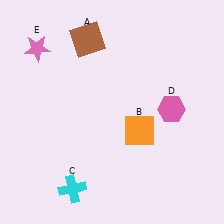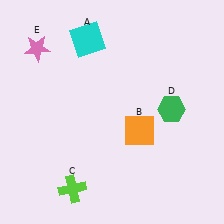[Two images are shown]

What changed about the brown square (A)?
In Image 1, A is brown. In Image 2, it changed to cyan.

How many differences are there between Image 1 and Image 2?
There are 3 differences between the two images.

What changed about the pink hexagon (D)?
In Image 1, D is pink. In Image 2, it changed to green.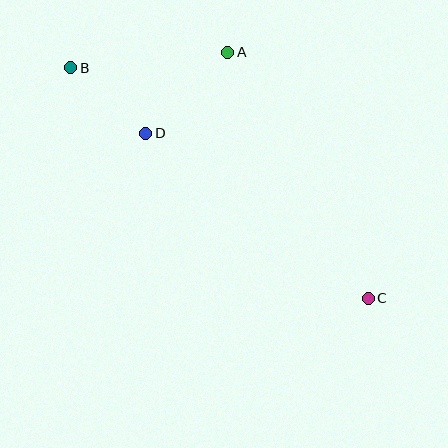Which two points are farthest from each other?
Points B and C are farthest from each other.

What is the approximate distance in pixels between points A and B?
The distance between A and B is approximately 158 pixels.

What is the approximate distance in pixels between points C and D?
The distance between C and D is approximately 277 pixels.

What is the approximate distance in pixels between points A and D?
The distance between A and D is approximately 115 pixels.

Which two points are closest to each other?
Points B and D are closest to each other.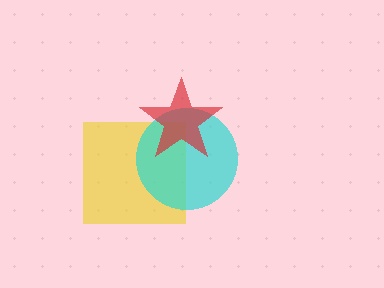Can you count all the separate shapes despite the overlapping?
Yes, there are 3 separate shapes.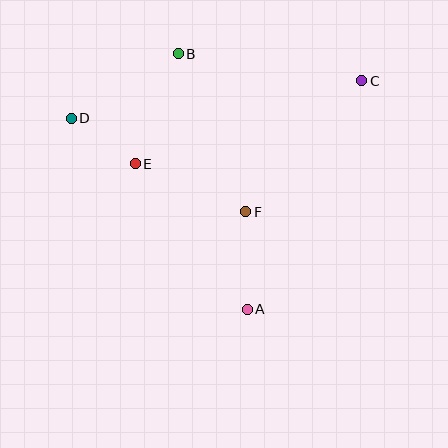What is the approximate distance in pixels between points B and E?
The distance between B and E is approximately 118 pixels.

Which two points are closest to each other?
Points D and E are closest to each other.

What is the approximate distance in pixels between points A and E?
The distance between A and E is approximately 184 pixels.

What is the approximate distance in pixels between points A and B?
The distance between A and B is approximately 264 pixels.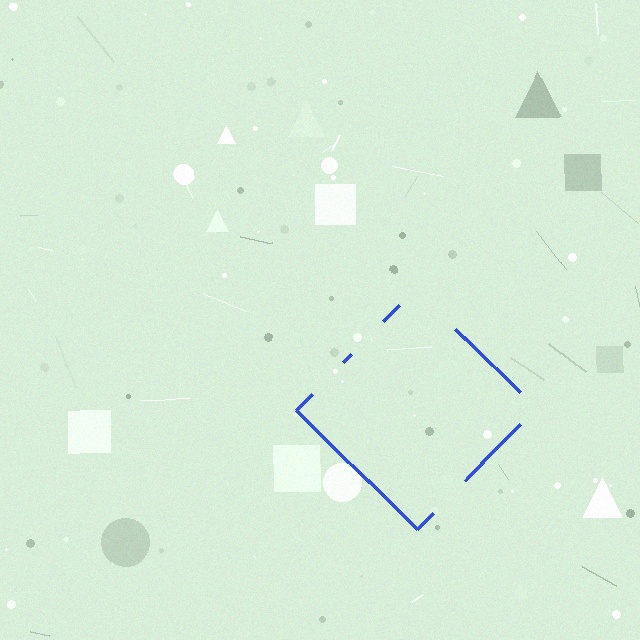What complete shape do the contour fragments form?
The contour fragments form a diamond.